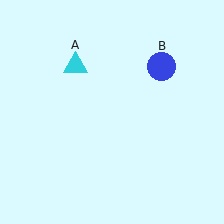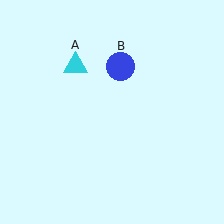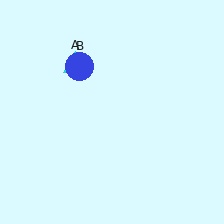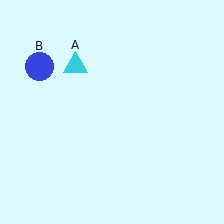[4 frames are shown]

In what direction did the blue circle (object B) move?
The blue circle (object B) moved left.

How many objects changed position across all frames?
1 object changed position: blue circle (object B).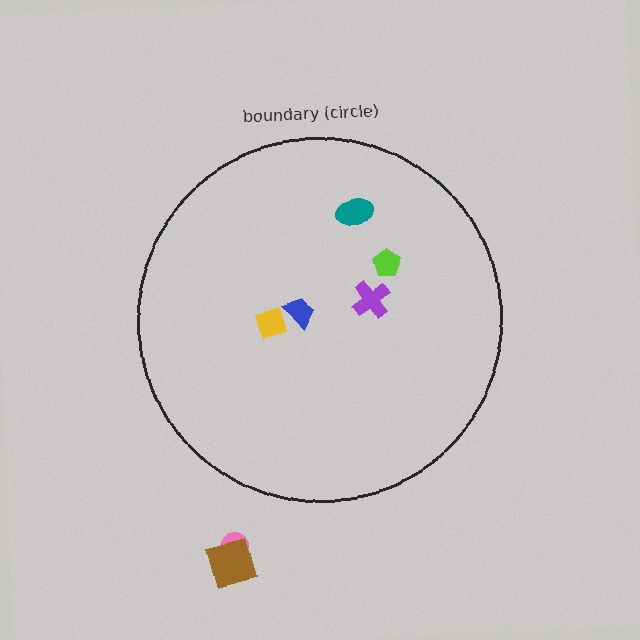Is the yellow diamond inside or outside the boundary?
Inside.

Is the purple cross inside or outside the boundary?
Inside.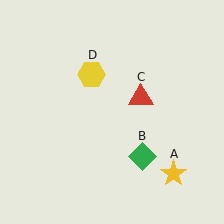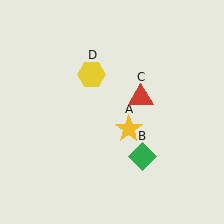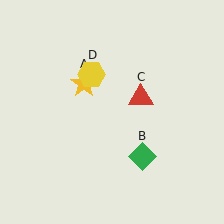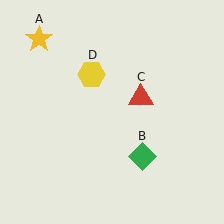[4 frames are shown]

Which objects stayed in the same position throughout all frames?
Green diamond (object B) and red triangle (object C) and yellow hexagon (object D) remained stationary.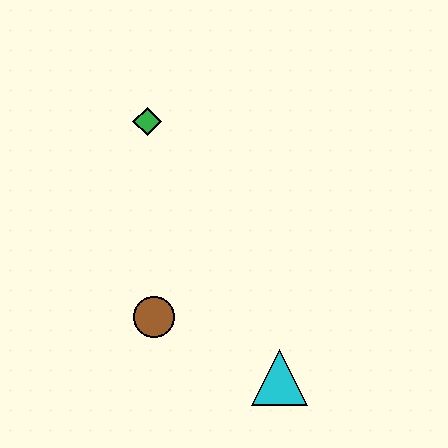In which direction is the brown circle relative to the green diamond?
The brown circle is below the green diamond.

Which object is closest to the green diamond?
The brown circle is closest to the green diamond.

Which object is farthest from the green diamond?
The cyan triangle is farthest from the green diamond.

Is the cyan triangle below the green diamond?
Yes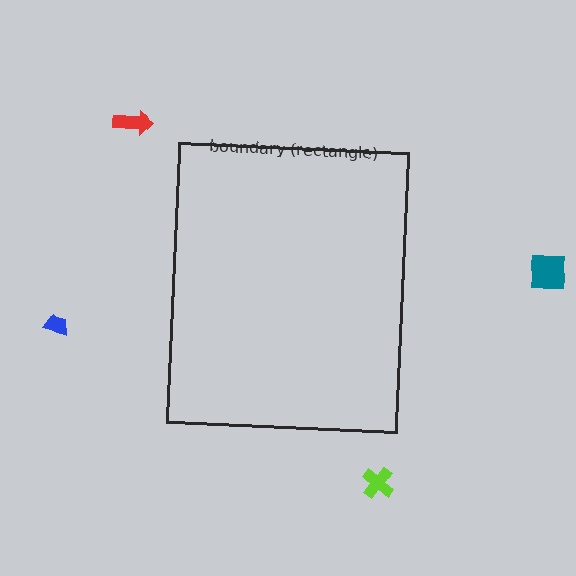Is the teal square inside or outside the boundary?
Outside.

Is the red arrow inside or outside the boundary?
Outside.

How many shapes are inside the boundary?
0 inside, 4 outside.